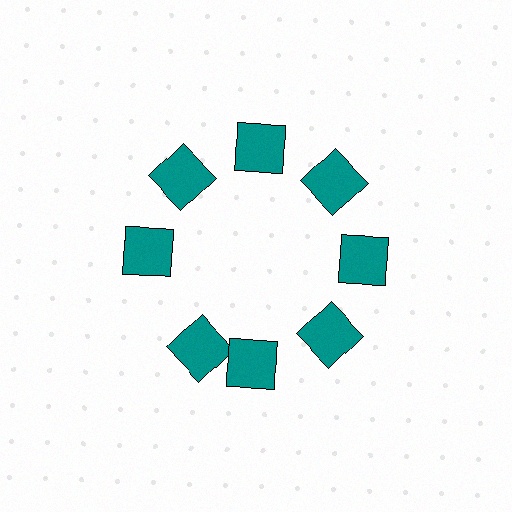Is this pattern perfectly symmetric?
No. The 8 teal squares are arranged in a ring, but one element near the 8 o'clock position is rotated out of alignment along the ring, breaking the 8-fold rotational symmetry.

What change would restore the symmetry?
The symmetry would be restored by rotating it back into even spacing with its neighbors so that all 8 squares sit at equal angles and equal distance from the center.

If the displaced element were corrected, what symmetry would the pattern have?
It would have 8-fold rotational symmetry — the pattern would map onto itself every 45 degrees.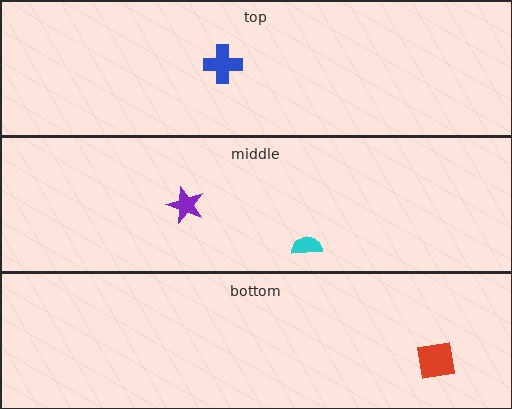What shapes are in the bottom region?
The red square.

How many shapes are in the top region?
1.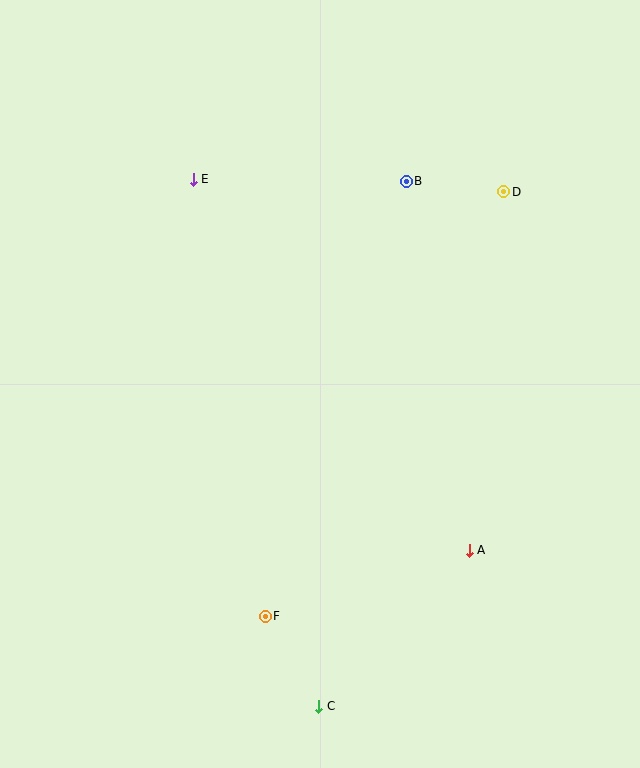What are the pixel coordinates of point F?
Point F is at (265, 616).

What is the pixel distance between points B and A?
The distance between B and A is 374 pixels.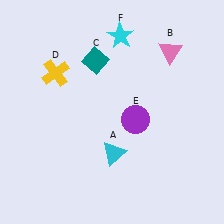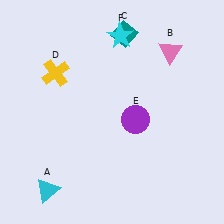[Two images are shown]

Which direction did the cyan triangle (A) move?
The cyan triangle (A) moved left.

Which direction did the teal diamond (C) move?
The teal diamond (C) moved right.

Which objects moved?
The objects that moved are: the cyan triangle (A), the teal diamond (C).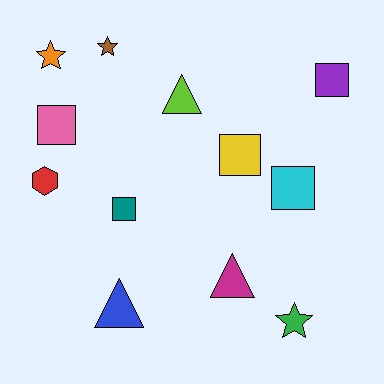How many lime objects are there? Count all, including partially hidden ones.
There is 1 lime object.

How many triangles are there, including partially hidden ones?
There are 3 triangles.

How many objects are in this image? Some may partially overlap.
There are 12 objects.